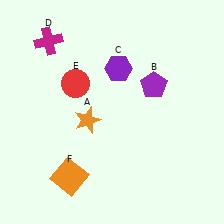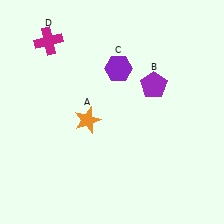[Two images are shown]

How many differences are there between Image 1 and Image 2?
There are 2 differences between the two images.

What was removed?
The orange square (F), the red circle (E) were removed in Image 2.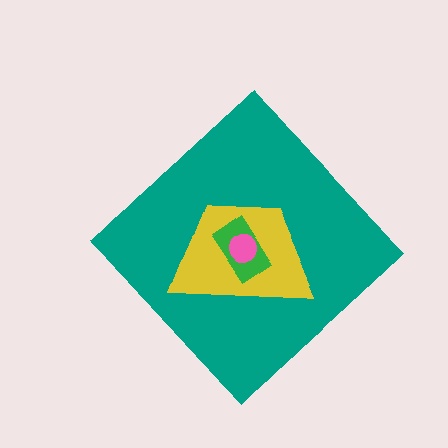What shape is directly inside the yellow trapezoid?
The green rectangle.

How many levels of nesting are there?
4.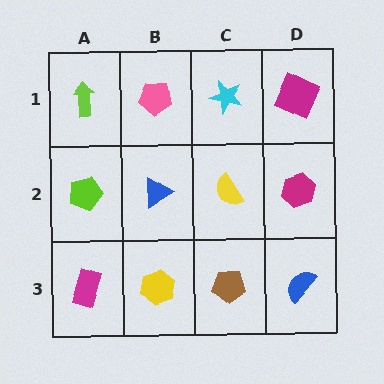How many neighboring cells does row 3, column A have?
2.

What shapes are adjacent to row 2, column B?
A pink pentagon (row 1, column B), a yellow hexagon (row 3, column B), a lime pentagon (row 2, column A), a yellow semicircle (row 2, column C).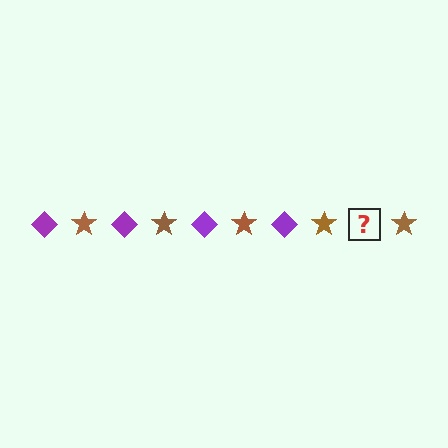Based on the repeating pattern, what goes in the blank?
The blank should be a purple diamond.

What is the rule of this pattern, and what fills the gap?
The rule is that the pattern alternates between purple diamond and brown star. The gap should be filled with a purple diamond.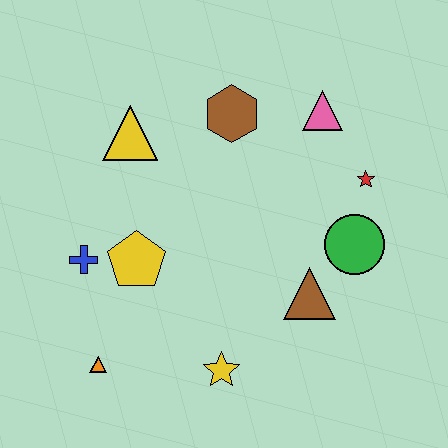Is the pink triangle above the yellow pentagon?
Yes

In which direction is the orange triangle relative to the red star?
The orange triangle is to the left of the red star.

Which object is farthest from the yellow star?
The pink triangle is farthest from the yellow star.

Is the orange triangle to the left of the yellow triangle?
Yes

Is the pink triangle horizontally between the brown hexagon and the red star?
Yes